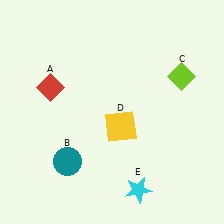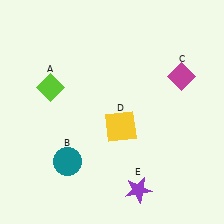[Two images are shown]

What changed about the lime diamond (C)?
In Image 1, C is lime. In Image 2, it changed to magenta.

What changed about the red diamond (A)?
In Image 1, A is red. In Image 2, it changed to lime.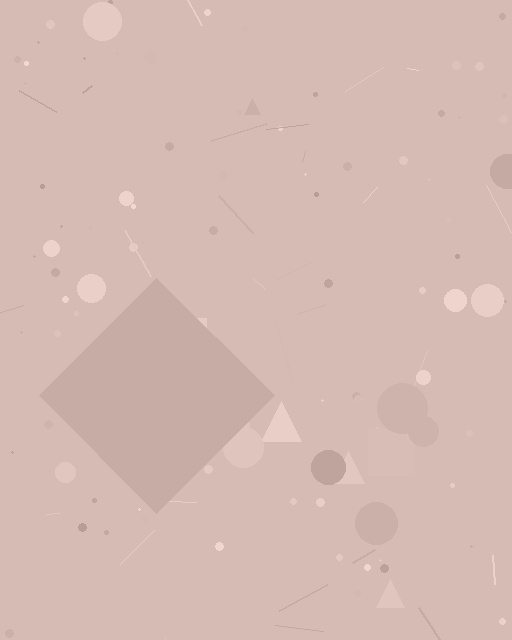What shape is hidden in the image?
A diamond is hidden in the image.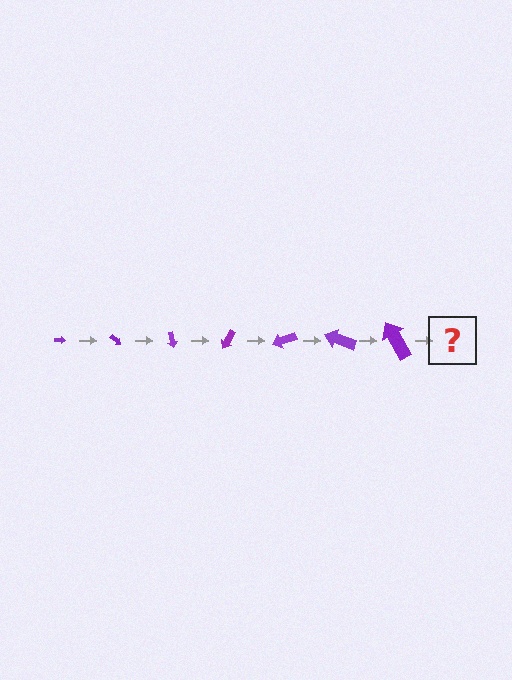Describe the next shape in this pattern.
It should be an arrow, larger than the previous one and rotated 280 degrees from the start.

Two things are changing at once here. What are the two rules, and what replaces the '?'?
The two rules are that the arrow grows larger each step and it rotates 40 degrees each step. The '?' should be an arrow, larger than the previous one and rotated 280 degrees from the start.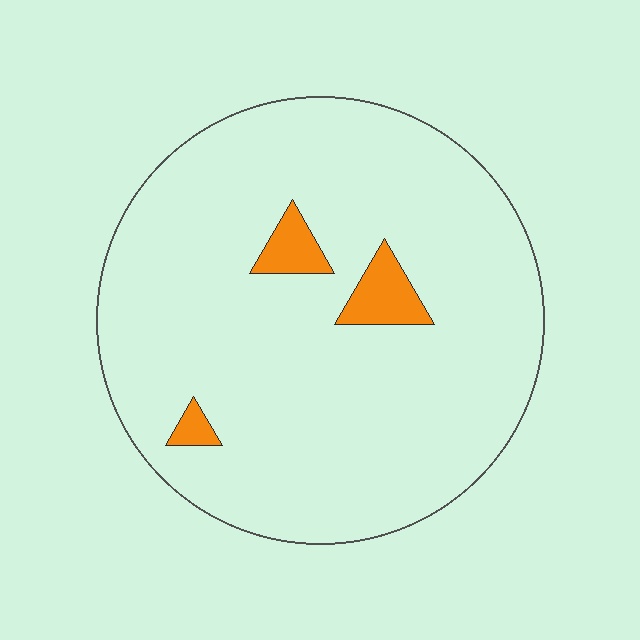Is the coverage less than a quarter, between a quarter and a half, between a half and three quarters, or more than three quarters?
Less than a quarter.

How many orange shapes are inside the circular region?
3.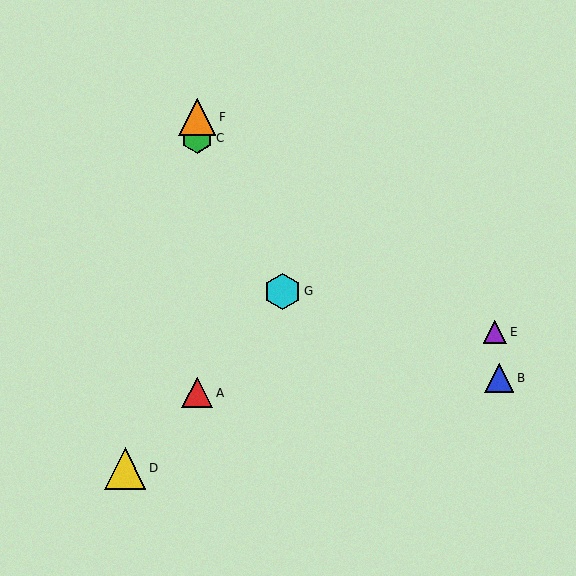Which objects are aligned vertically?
Objects A, C, F are aligned vertically.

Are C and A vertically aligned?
Yes, both are at x≈197.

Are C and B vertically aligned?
No, C is at x≈197 and B is at x≈499.